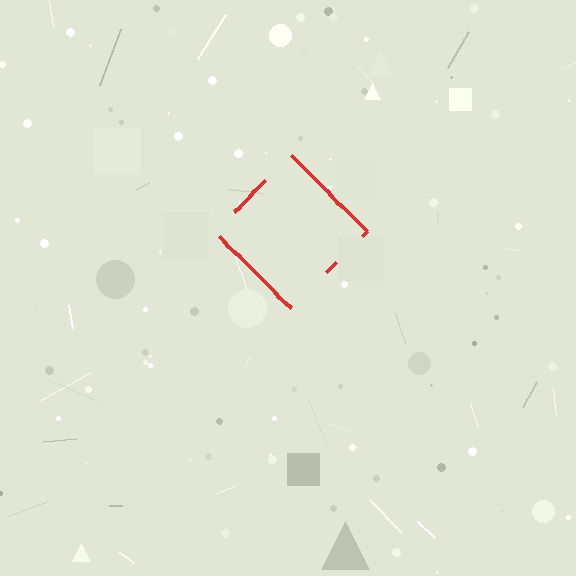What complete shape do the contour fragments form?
The contour fragments form a diamond.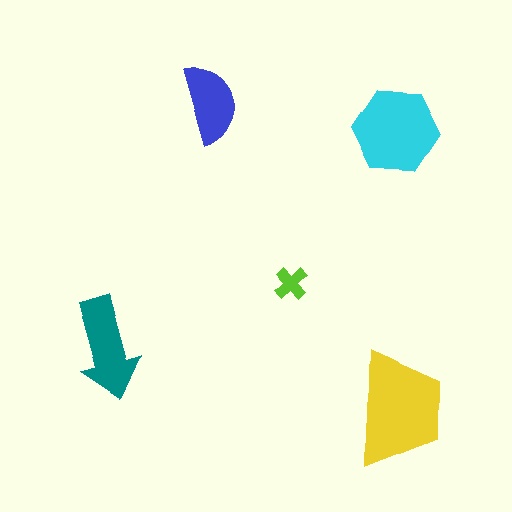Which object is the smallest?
The lime cross.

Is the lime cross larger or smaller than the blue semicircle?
Smaller.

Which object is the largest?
The yellow trapezoid.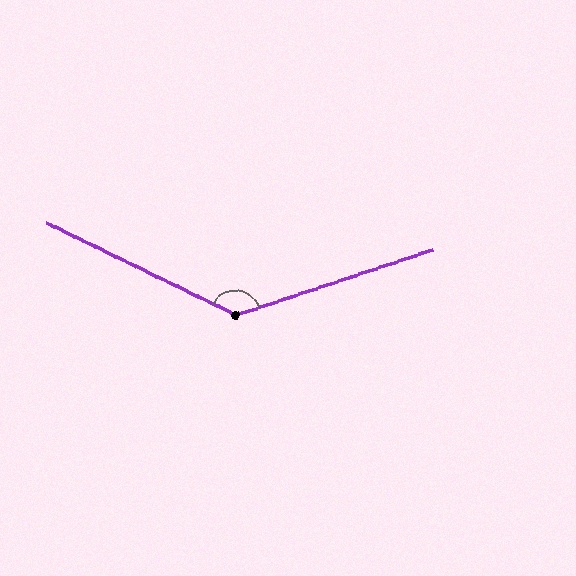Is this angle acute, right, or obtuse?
It is obtuse.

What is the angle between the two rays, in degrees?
Approximately 136 degrees.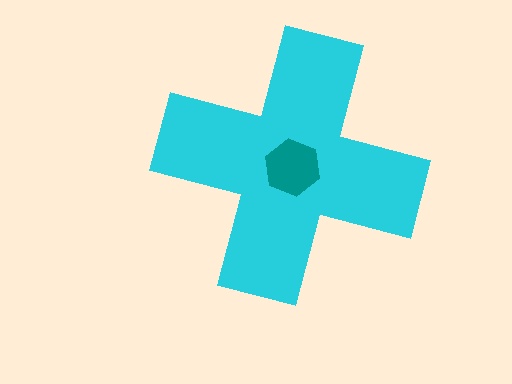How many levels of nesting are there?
2.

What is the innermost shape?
The teal hexagon.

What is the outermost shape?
The cyan cross.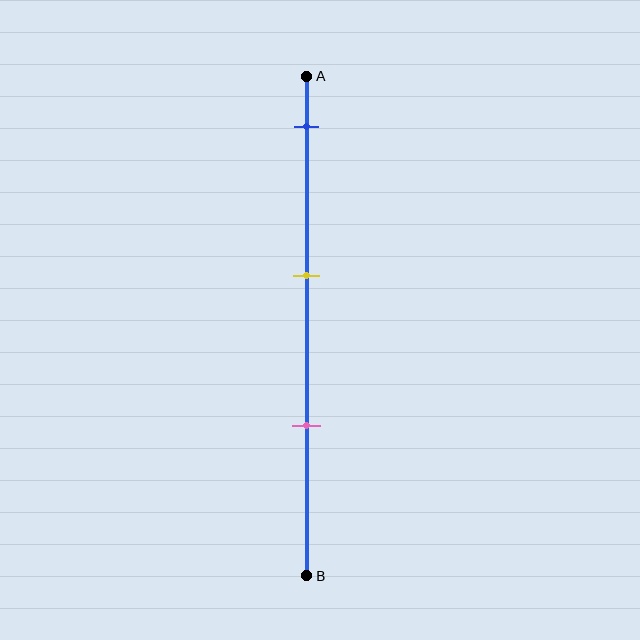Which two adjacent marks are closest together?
The yellow and pink marks are the closest adjacent pair.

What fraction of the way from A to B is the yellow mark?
The yellow mark is approximately 40% (0.4) of the way from A to B.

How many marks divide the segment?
There are 3 marks dividing the segment.